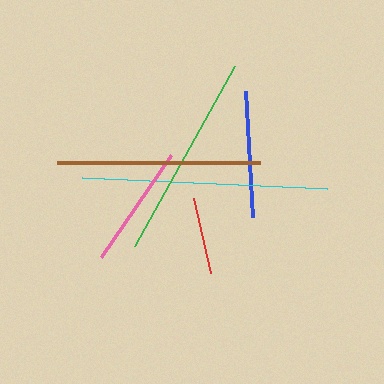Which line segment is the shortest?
The red line is the shortest at approximately 77 pixels.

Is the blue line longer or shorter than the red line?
The blue line is longer than the red line.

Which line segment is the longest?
The cyan line is the longest at approximately 245 pixels.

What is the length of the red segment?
The red segment is approximately 77 pixels long.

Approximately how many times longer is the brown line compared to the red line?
The brown line is approximately 2.6 times the length of the red line.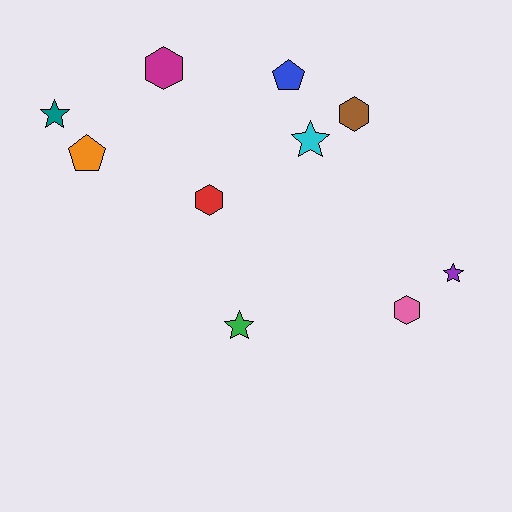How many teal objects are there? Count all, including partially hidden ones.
There is 1 teal object.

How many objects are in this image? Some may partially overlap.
There are 10 objects.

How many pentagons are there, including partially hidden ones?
There are 2 pentagons.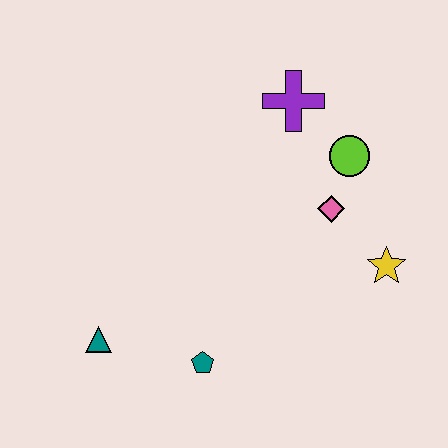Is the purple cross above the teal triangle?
Yes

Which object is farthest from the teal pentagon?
The purple cross is farthest from the teal pentagon.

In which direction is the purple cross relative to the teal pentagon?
The purple cross is above the teal pentagon.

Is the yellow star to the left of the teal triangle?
No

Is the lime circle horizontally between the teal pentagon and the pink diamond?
No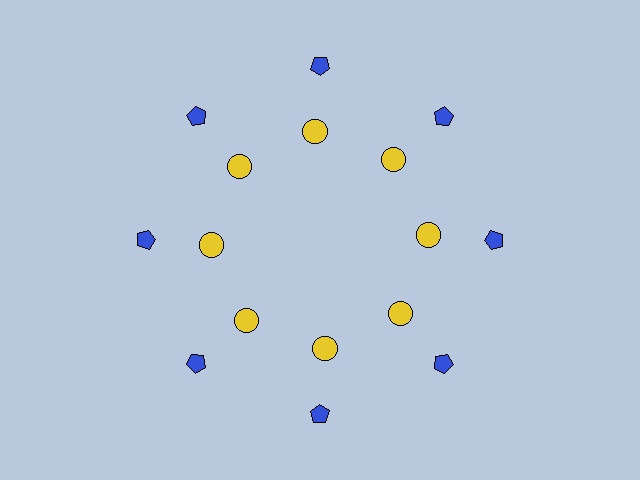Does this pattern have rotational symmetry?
Yes, this pattern has 8-fold rotational symmetry. It looks the same after rotating 45 degrees around the center.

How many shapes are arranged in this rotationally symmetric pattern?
There are 16 shapes, arranged in 8 groups of 2.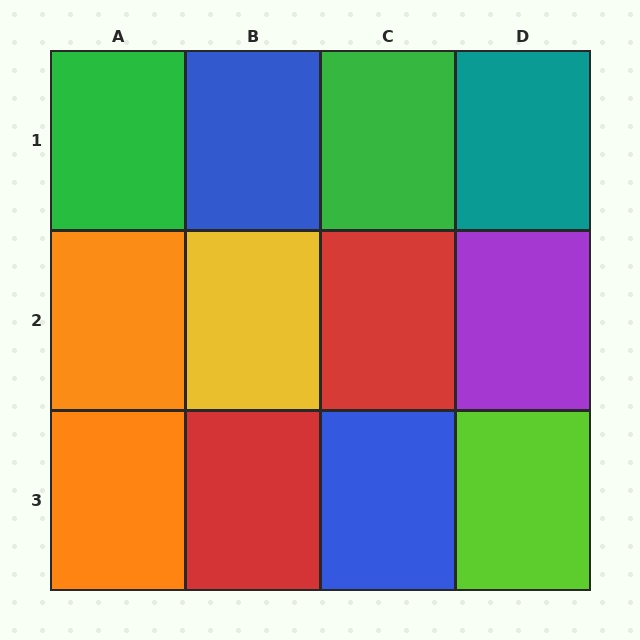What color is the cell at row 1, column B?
Blue.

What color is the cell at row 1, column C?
Green.